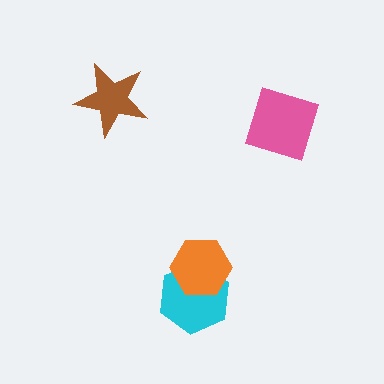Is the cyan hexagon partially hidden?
Yes, it is partially covered by another shape.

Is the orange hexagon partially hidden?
No, no other shape covers it.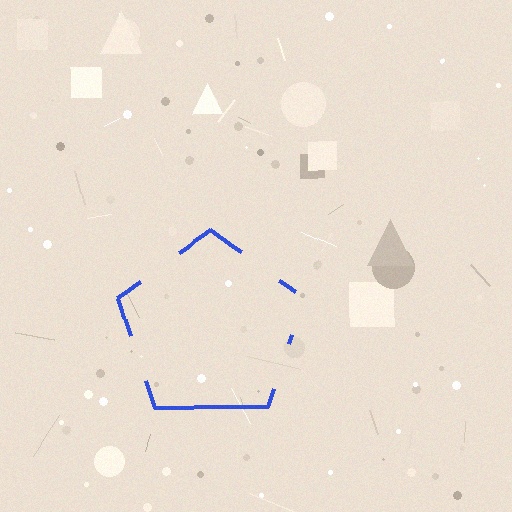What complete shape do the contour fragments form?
The contour fragments form a pentagon.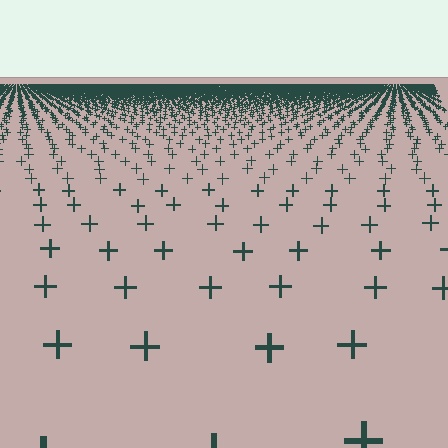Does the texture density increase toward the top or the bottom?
Density increases toward the top.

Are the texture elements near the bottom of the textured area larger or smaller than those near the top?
Larger. Near the bottom, elements are closer to the viewer and appear at a bigger on-screen size.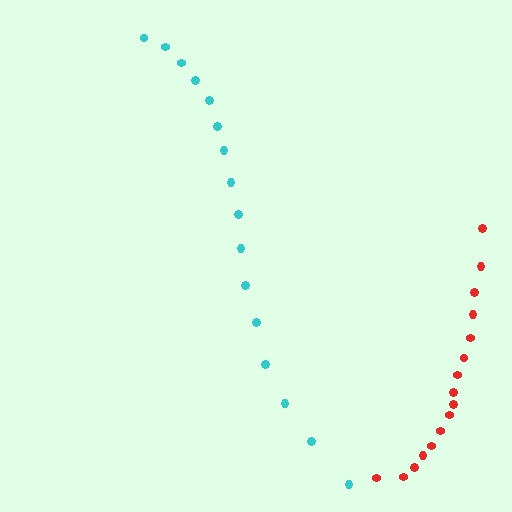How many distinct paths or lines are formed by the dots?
There are 2 distinct paths.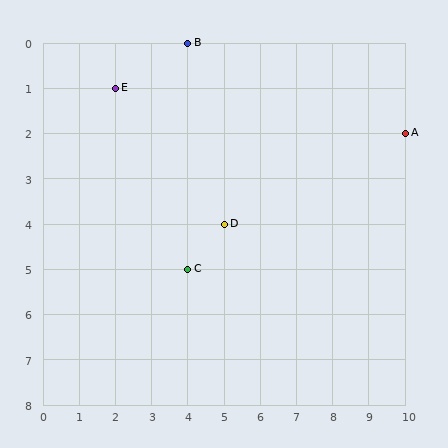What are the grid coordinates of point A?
Point A is at grid coordinates (10, 2).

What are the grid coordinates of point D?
Point D is at grid coordinates (5, 4).